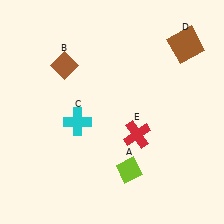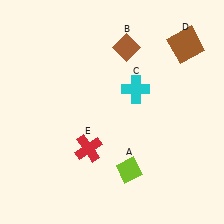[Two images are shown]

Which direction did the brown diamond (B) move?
The brown diamond (B) moved right.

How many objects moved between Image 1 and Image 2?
3 objects moved between the two images.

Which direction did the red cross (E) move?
The red cross (E) moved left.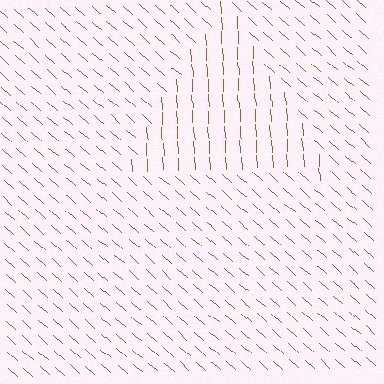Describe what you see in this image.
The image is filled with small brown line segments. A triangle region in the image has lines oriented differently from the surrounding lines, creating a visible texture boundary.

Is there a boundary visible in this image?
Yes, there is a texture boundary formed by a change in line orientation.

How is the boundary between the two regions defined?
The boundary is defined purely by a change in line orientation (approximately 45 degrees difference). All lines are the same color and thickness.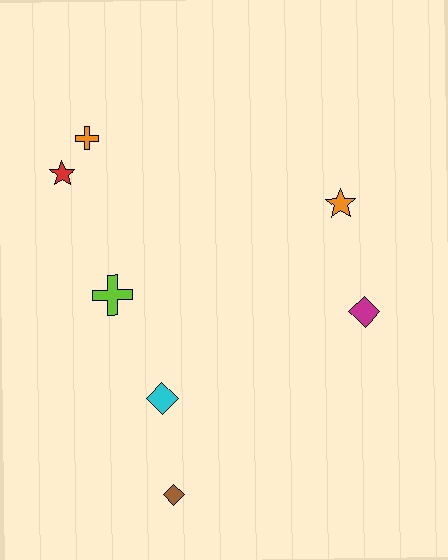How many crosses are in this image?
There are 2 crosses.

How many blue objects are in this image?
There are no blue objects.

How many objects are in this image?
There are 7 objects.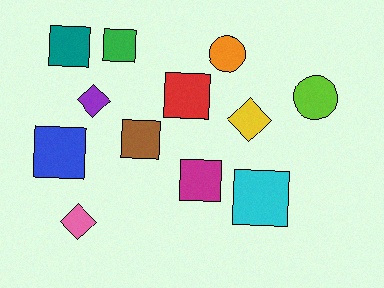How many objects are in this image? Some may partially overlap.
There are 12 objects.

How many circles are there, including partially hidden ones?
There are 2 circles.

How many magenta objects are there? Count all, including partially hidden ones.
There is 1 magenta object.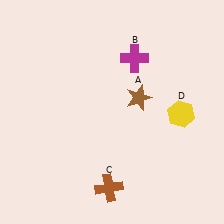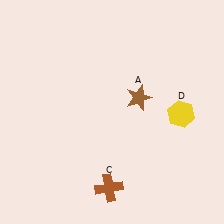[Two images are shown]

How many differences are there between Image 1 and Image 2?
There is 1 difference between the two images.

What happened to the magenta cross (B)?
The magenta cross (B) was removed in Image 2. It was in the top-right area of Image 1.